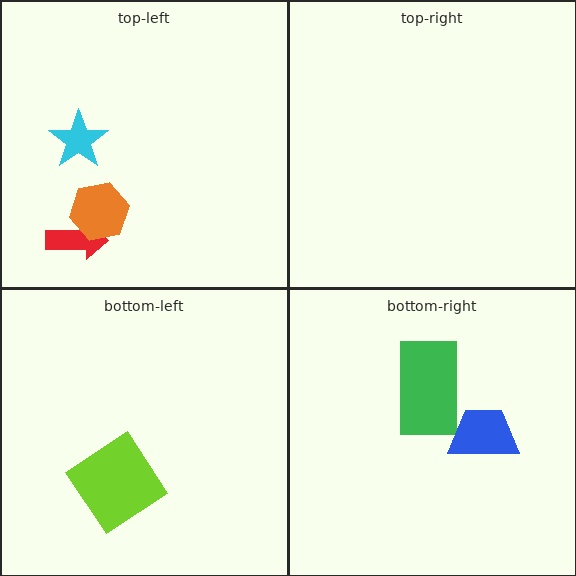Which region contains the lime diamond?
The bottom-left region.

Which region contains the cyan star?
The top-left region.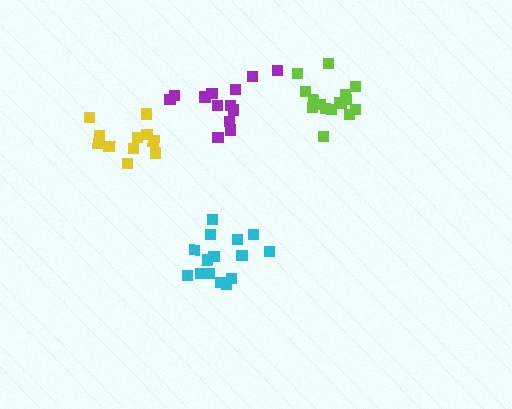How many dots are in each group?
Group 1: 16 dots, Group 2: 12 dots, Group 3: 15 dots, Group 4: 13 dots (56 total).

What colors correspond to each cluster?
The clusters are colored: lime, yellow, cyan, purple.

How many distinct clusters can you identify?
There are 4 distinct clusters.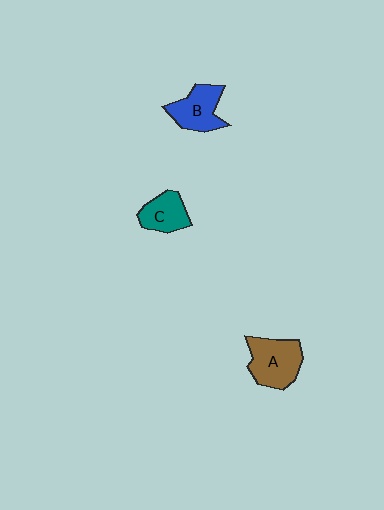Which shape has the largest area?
Shape A (brown).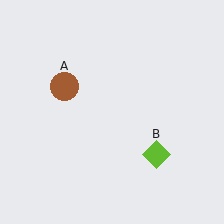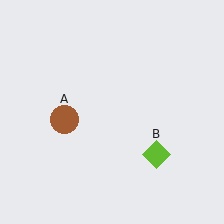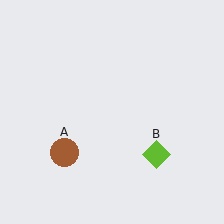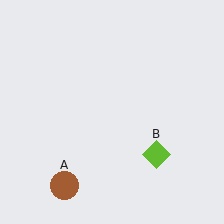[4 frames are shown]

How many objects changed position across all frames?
1 object changed position: brown circle (object A).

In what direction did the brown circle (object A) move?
The brown circle (object A) moved down.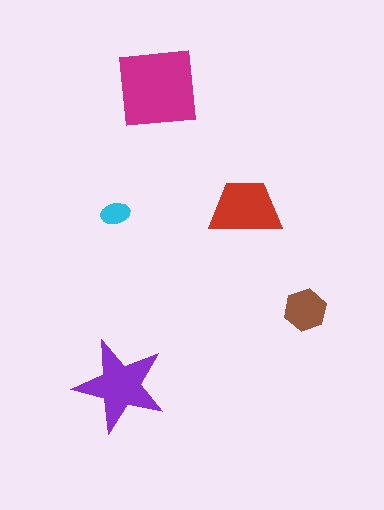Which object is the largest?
The magenta square.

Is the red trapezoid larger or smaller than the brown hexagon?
Larger.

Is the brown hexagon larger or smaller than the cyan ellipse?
Larger.